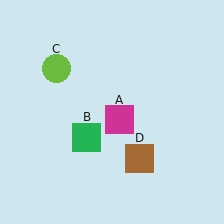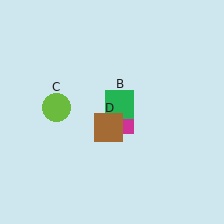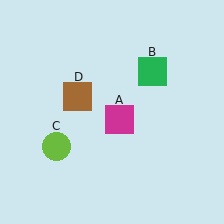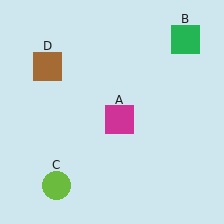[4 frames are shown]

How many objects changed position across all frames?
3 objects changed position: green square (object B), lime circle (object C), brown square (object D).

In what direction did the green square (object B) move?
The green square (object B) moved up and to the right.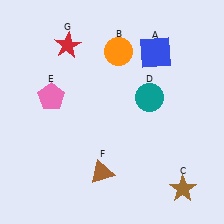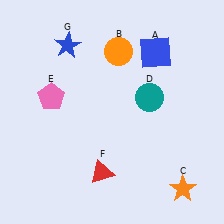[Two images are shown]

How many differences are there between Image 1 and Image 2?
There are 3 differences between the two images.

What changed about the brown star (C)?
In Image 1, C is brown. In Image 2, it changed to orange.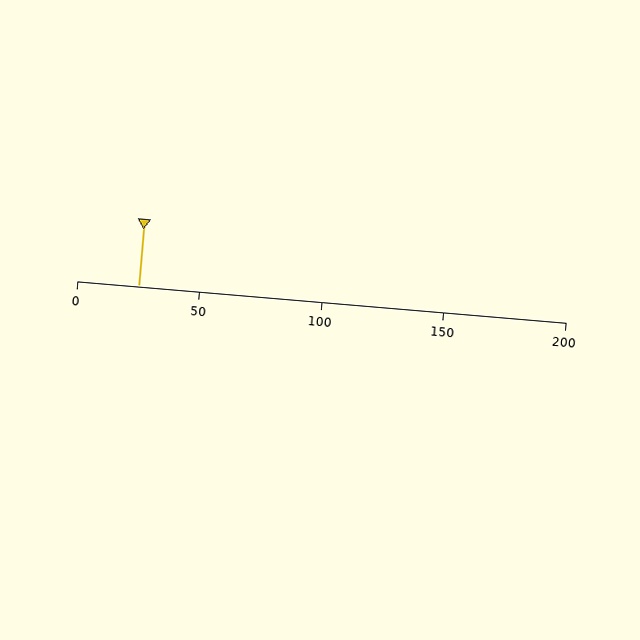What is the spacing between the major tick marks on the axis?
The major ticks are spaced 50 apart.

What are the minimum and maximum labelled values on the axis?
The axis runs from 0 to 200.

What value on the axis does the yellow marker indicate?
The marker indicates approximately 25.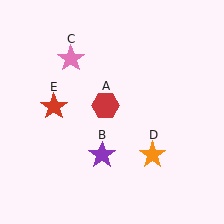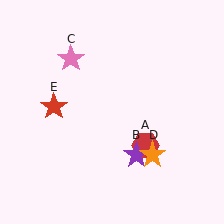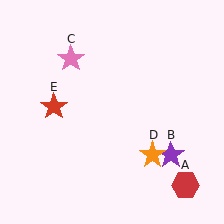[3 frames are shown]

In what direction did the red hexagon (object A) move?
The red hexagon (object A) moved down and to the right.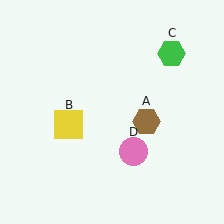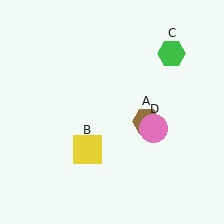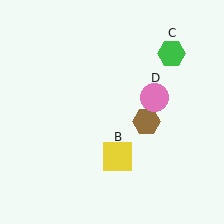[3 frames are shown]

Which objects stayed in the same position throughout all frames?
Brown hexagon (object A) and green hexagon (object C) remained stationary.